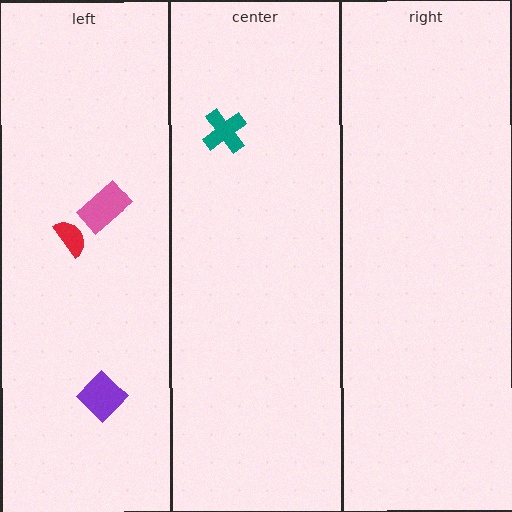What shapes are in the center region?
The teal cross.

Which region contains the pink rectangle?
The left region.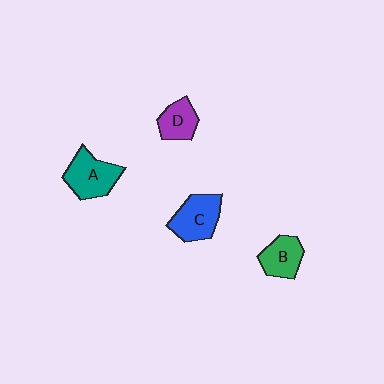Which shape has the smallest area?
Shape D (purple).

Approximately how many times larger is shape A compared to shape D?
Approximately 1.5 times.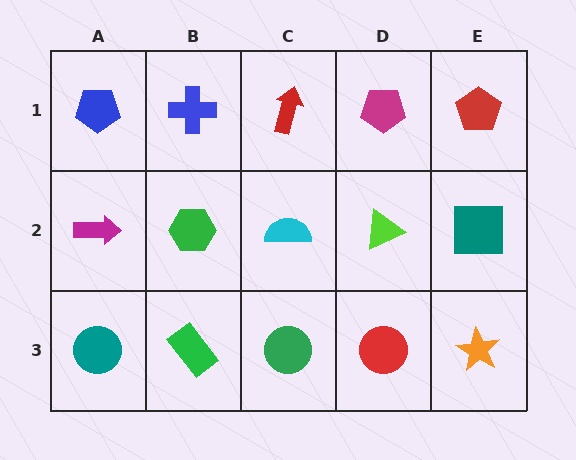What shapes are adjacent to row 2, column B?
A blue cross (row 1, column B), a green rectangle (row 3, column B), a magenta arrow (row 2, column A), a cyan semicircle (row 2, column C).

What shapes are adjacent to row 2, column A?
A blue pentagon (row 1, column A), a teal circle (row 3, column A), a green hexagon (row 2, column B).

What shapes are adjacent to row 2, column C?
A red arrow (row 1, column C), a green circle (row 3, column C), a green hexagon (row 2, column B), a lime triangle (row 2, column D).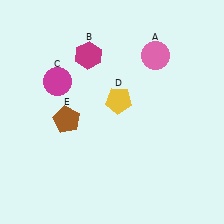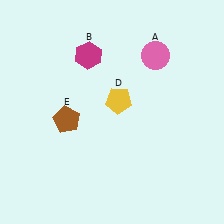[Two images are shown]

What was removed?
The magenta circle (C) was removed in Image 2.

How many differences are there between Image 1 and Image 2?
There is 1 difference between the two images.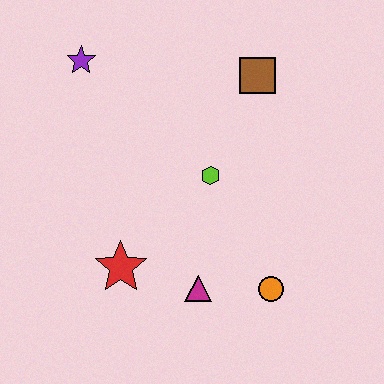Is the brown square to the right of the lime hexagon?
Yes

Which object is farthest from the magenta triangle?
The purple star is farthest from the magenta triangle.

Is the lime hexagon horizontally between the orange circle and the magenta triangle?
Yes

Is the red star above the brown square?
No